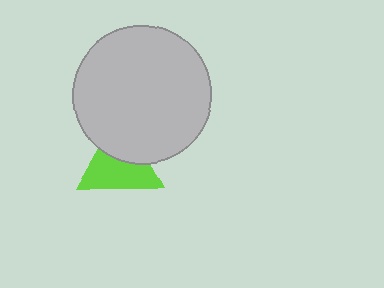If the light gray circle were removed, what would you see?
You would see the complete lime triangle.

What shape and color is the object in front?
The object in front is a light gray circle.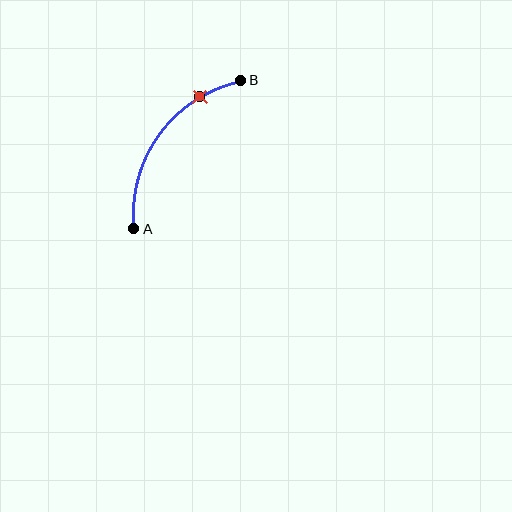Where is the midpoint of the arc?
The arc midpoint is the point on the curve farthest from the straight line joining A and B. It sits above and to the left of that line.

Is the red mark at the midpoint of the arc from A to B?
No. The red mark lies on the arc but is closer to endpoint B. The arc midpoint would be at the point on the curve equidistant along the arc from both A and B.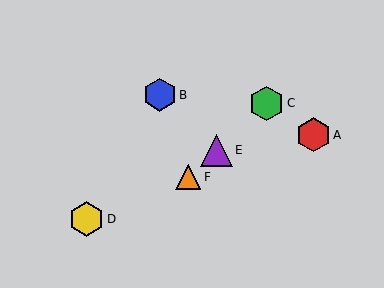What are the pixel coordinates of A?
Object A is at (313, 135).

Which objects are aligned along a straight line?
Objects C, E, F are aligned along a straight line.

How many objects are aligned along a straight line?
3 objects (C, E, F) are aligned along a straight line.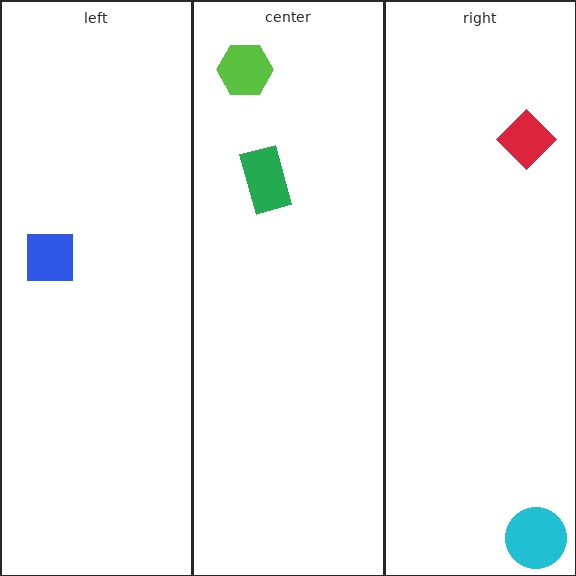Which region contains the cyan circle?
The right region.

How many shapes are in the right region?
2.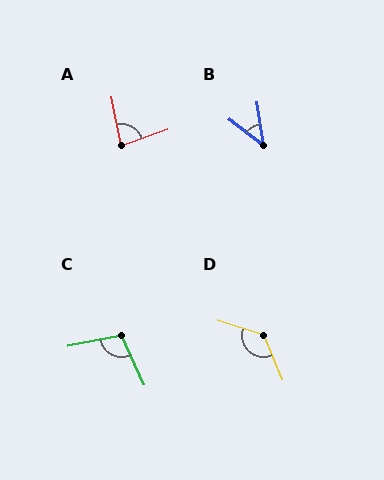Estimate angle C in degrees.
Approximately 104 degrees.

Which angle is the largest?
D, at approximately 130 degrees.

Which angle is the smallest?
B, at approximately 44 degrees.